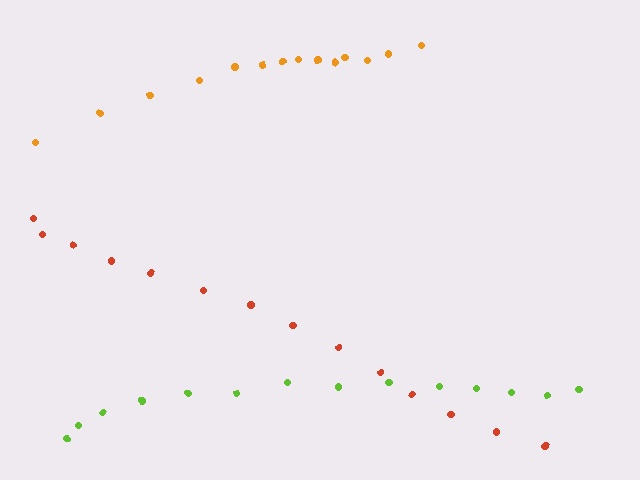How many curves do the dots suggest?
There are 3 distinct paths.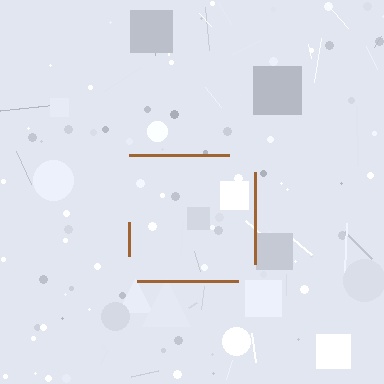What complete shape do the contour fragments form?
The contour fragments form a square.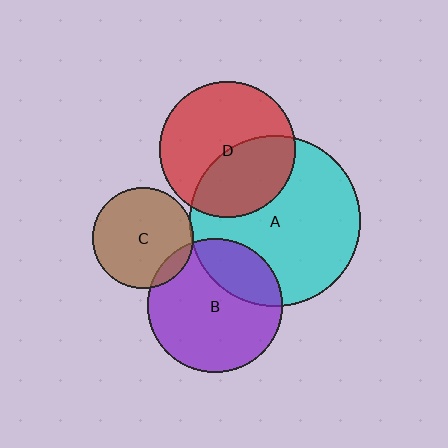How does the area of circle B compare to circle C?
Approximately 1.8 times.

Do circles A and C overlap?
Yes.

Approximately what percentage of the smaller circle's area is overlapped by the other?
Approximately 5%.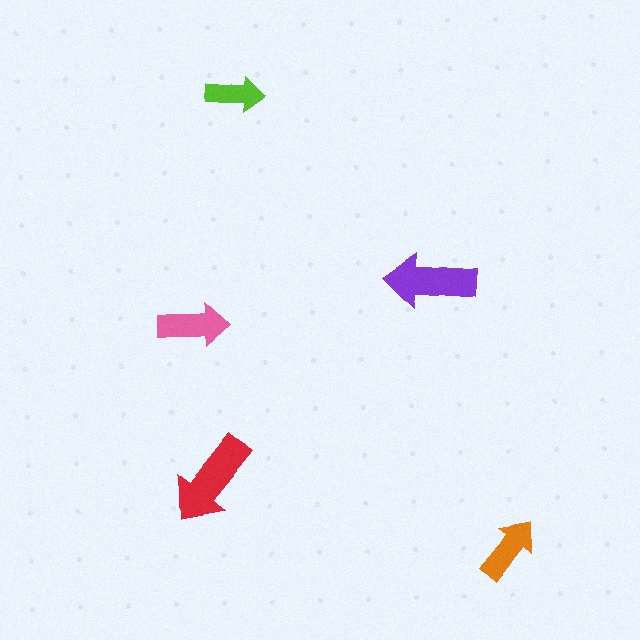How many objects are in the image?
There are 5 objects in the image.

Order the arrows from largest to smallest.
the red one, the purple one, the pink one, the orange one, the lime one.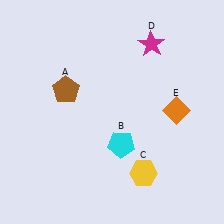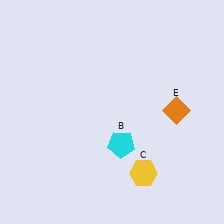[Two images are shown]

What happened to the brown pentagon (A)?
The brown pentagon (A) was removed in Image 2. It was in the top-left area of Image 1.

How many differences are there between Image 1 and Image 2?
There are 2 differences between the two images.